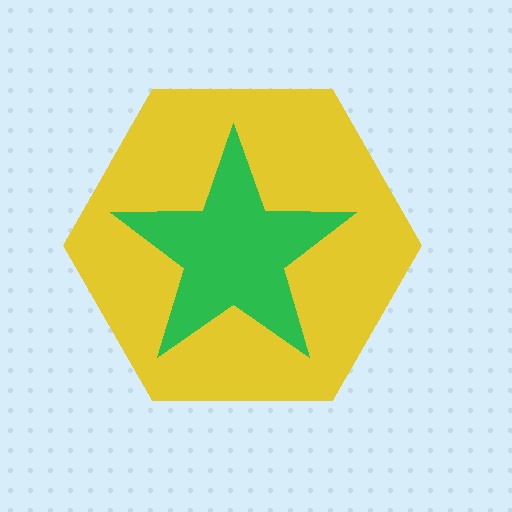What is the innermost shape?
The green star.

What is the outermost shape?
The yellow hexagon.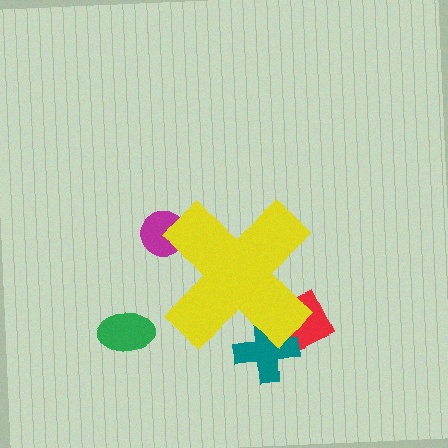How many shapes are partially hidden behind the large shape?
3 shapes are partially hidden.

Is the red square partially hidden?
Yes, the red square is partially hidden behind the yellow cross.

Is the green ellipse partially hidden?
No, the green ellipse is fully visible.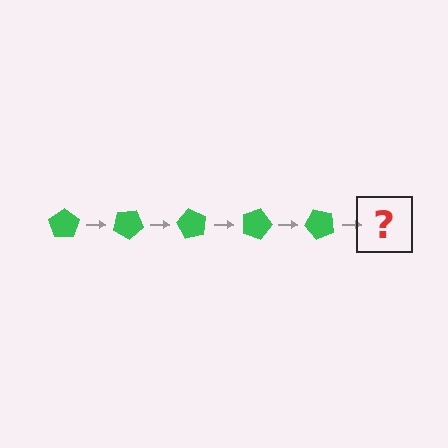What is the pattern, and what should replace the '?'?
The pattern is that the pentagon rotates 30 degrees each step. The '?' should be a green pentagon rotated 150 degrees.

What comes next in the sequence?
The next element should be a green pentagon rotated 150 degrees.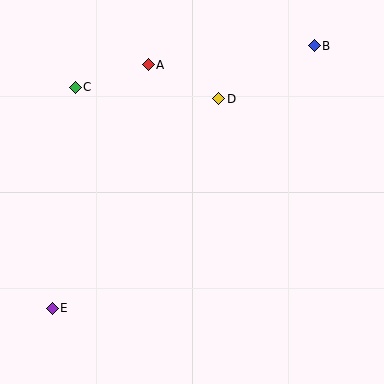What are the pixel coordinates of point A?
Point A is at (148, 65).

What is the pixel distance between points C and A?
The distance between C and A is 76 pixels.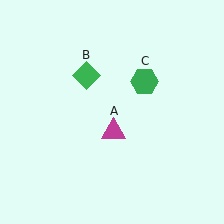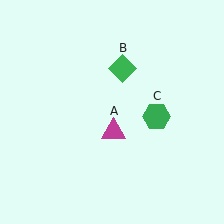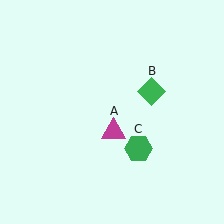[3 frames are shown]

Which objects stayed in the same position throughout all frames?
Magenta triangle (object A) remained stationary.